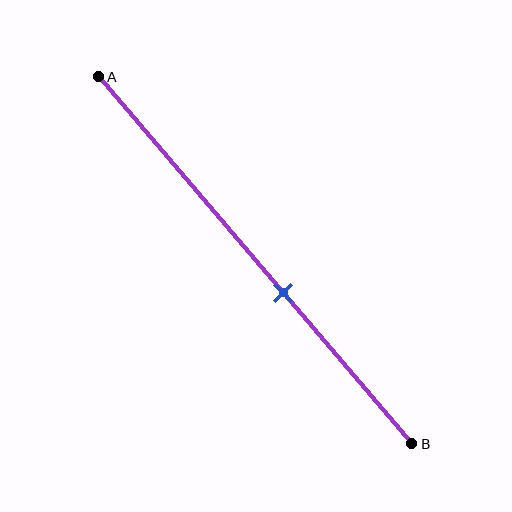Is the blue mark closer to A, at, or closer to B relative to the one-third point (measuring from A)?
The blue mark is closer to point B than the one-third point of segment AB.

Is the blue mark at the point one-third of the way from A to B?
No, the mark is at about 60% from A, not at the 33% one-third point.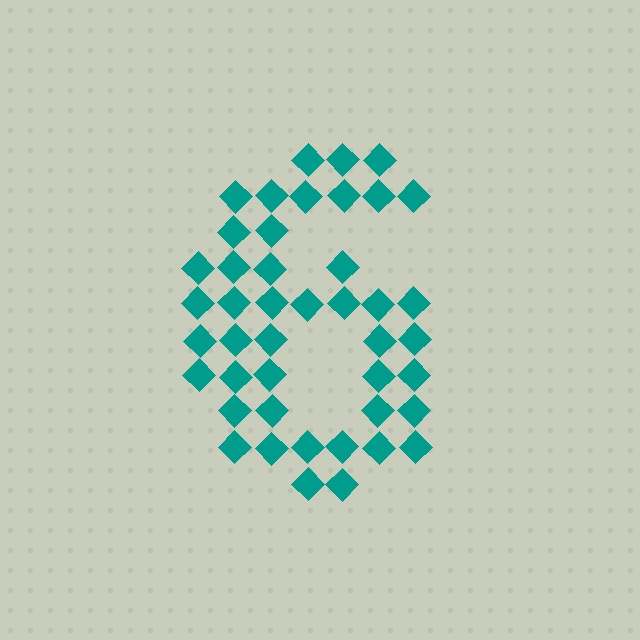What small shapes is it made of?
It is made of small diamonds.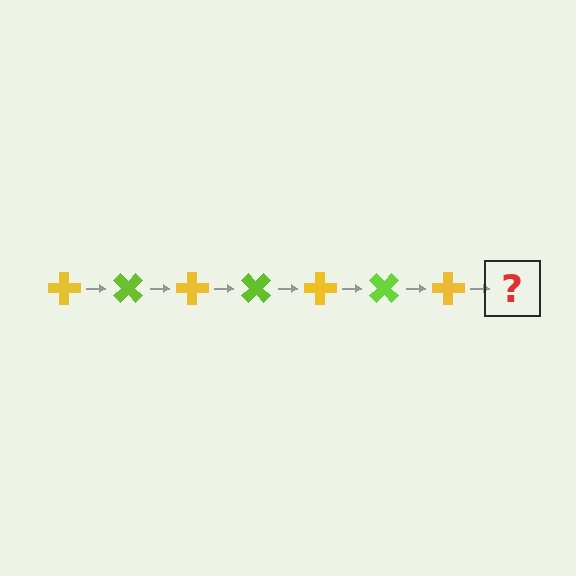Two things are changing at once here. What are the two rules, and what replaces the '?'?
The two rules are that it rotates 45 degrees each step and the color cycles through yellow and lime. The '?' should be a lime cross, rotated 315 degrees from the start.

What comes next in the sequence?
The next element should be a lime cross, rotated 315 degrees from the start.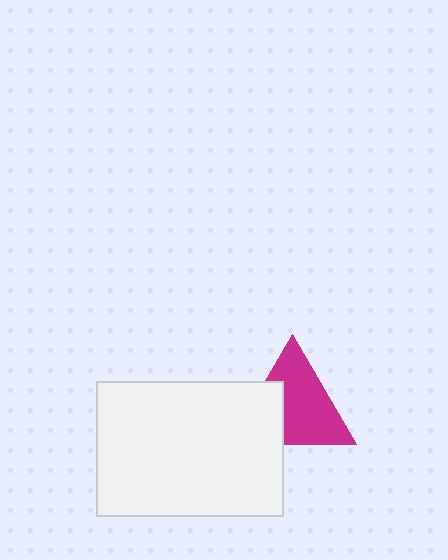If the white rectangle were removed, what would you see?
You would see the complete magenta triangle.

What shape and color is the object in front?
The object in front is a white rectangle.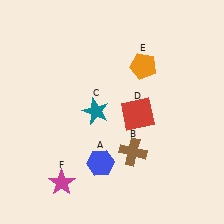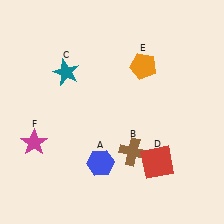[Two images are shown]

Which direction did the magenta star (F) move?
The magenta star (F) moved up.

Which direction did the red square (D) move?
The red square (D) moved down.